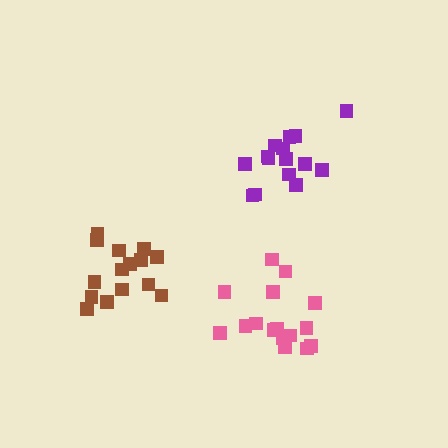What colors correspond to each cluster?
The clusters are colored: brown, pink, purple.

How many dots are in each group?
Group 1: 15 dots, Group 2: 17 dots, Group 3: 15 dots (47 total).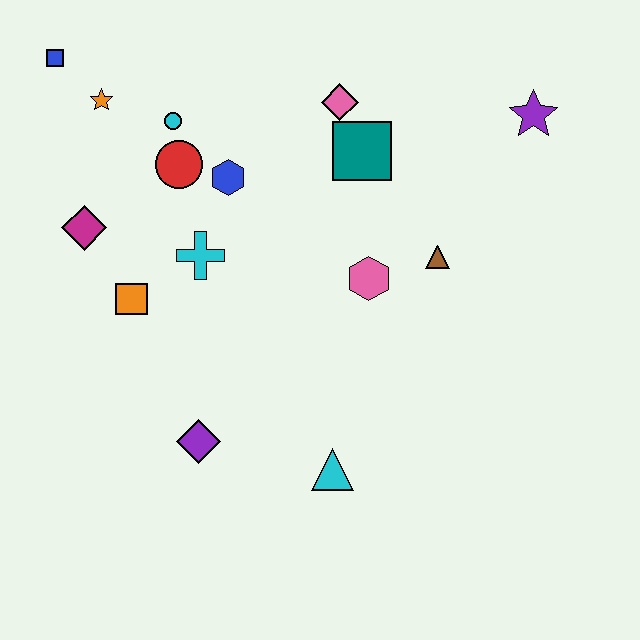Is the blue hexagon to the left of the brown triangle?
Yes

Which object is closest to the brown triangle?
The pink hexagon is closest to the brown triangle.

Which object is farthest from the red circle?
The purple star is farthest from the red circle.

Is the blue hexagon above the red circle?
No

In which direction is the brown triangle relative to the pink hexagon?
The brown triangle is to the right of the pink hexagon.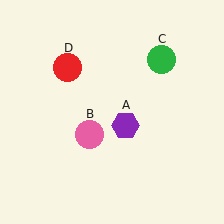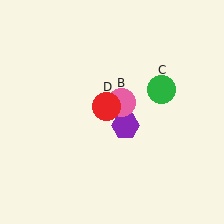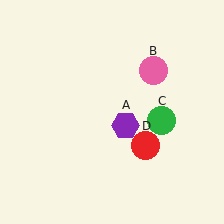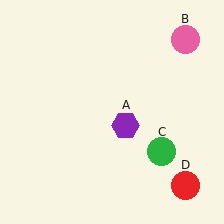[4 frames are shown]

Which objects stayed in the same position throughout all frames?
Purple hexagon (object A) remained stationary.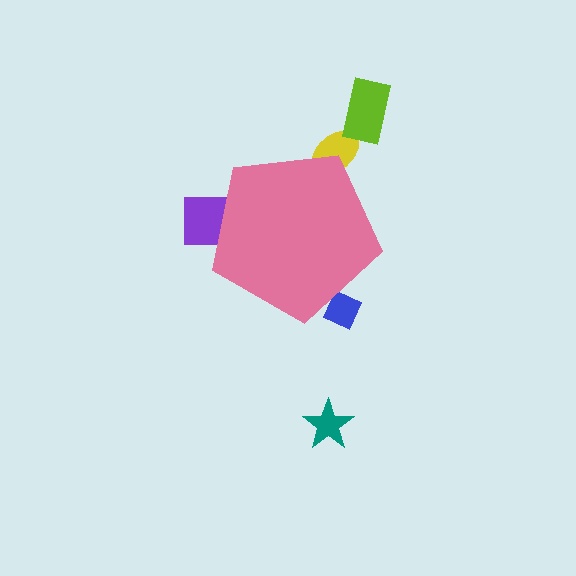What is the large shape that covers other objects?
A pink pentagon.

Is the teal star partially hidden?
No, the teal star is fully visible.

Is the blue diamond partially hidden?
Yes, the blue diamond is partially hidden behind the pink pentagon.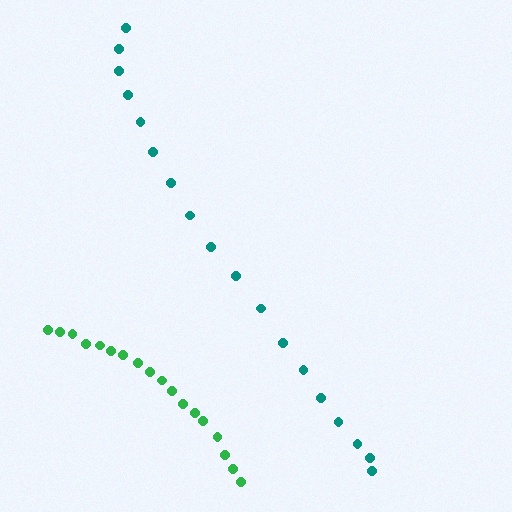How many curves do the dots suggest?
There are 2 distinct paths.